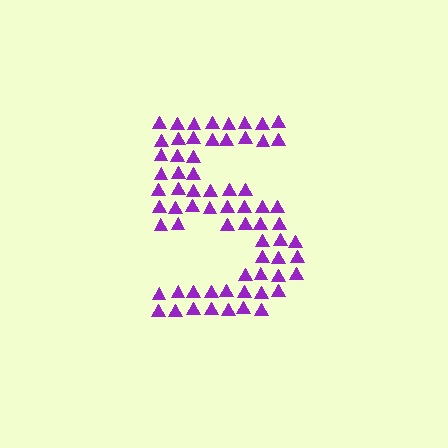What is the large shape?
The large shape is the digit 5.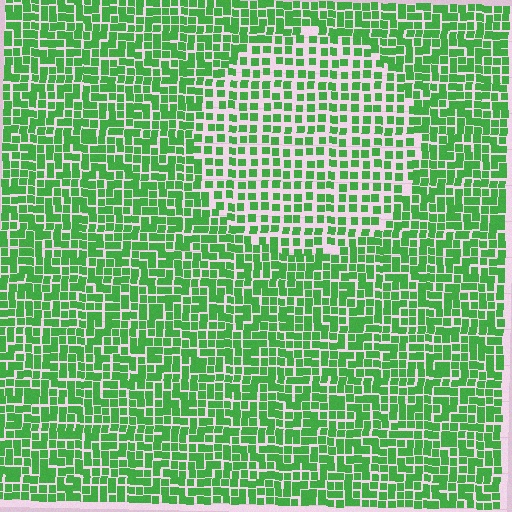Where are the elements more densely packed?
The elements are more densely packed outside the circle boundary.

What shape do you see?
I see a circle.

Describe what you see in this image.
The image contains small green elements arranged at two different densities. A circle-shaped region is visible where the elements are less densely packed than the surrounding area.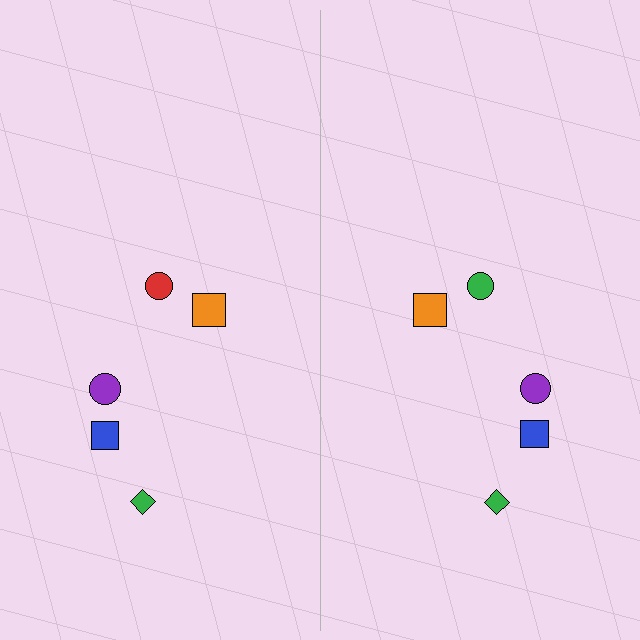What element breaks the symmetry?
The green circle on the right side breaks the symmetry — its mirror counterpart is red.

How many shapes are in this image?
There are 10 shapes in this image.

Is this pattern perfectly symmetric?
No, the pattern is not perfectly symmetric. The green circle on the right side breaks the symmetry — its mirror counterpart is red.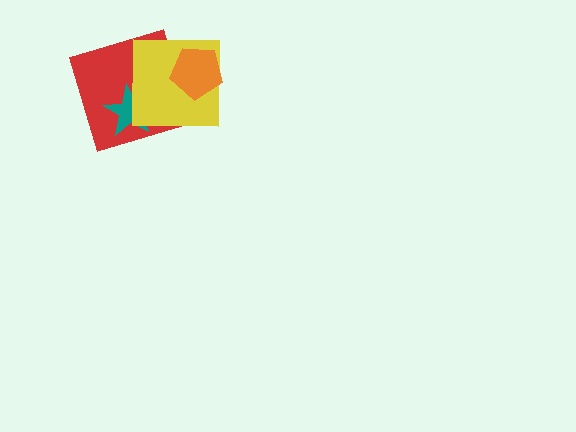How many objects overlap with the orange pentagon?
2 objects overlap with the orange pentagon.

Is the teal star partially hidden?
Yes, it is partially covered by another shape.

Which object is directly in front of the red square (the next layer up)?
The teal star is directly in front of the red square.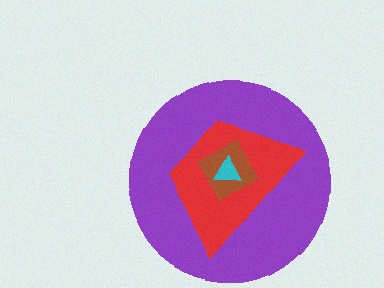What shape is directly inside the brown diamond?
The cyan triangle.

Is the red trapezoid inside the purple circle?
Yes.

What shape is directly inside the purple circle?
The red trapezoid.